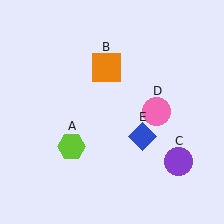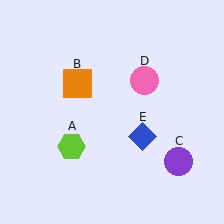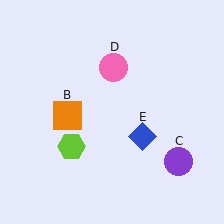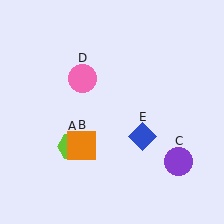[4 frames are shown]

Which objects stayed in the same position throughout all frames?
Lime hexagon (object A) and purple circle (object C) and blue diamond (object E) remained stationary.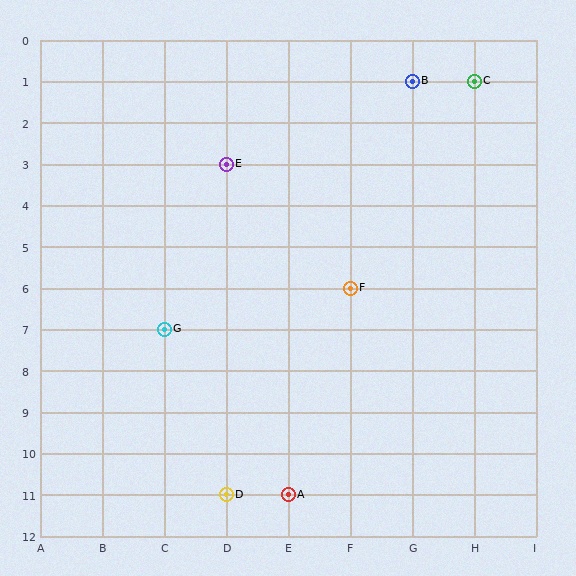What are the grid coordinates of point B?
Point B is at grid coordinates (G, 1).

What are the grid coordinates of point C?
Point C is at grid coordinates (H, 1).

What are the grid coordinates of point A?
Point A is at grid coordinates (E, 11).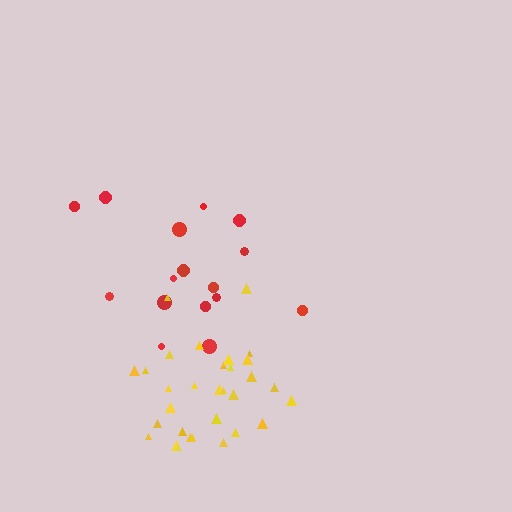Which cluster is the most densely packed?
Yellow.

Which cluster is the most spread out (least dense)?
Red.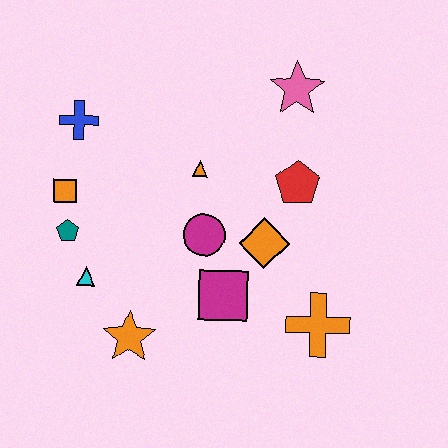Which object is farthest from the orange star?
The pink star is farthest from the orange star.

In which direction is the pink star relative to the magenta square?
The pink star is above the magenta square.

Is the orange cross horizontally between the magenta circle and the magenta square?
No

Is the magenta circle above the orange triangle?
No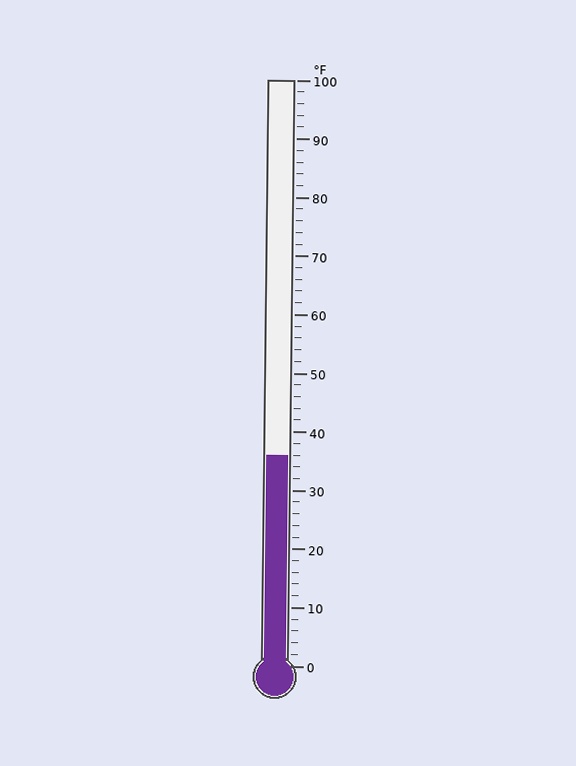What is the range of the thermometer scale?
The thermometer scale ranges from 0°F to 100°F.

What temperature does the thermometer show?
The thermometer shows approximately 36°F.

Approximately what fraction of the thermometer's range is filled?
The thermometer is filled to approximately 35% of its range.